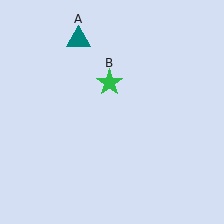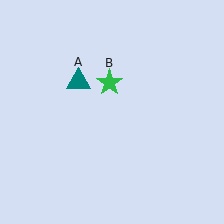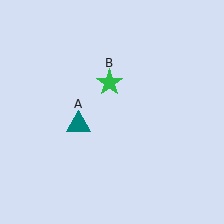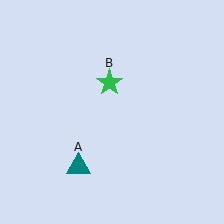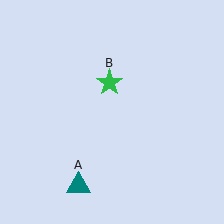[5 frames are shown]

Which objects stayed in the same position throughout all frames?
Green star (object B) remained stationary.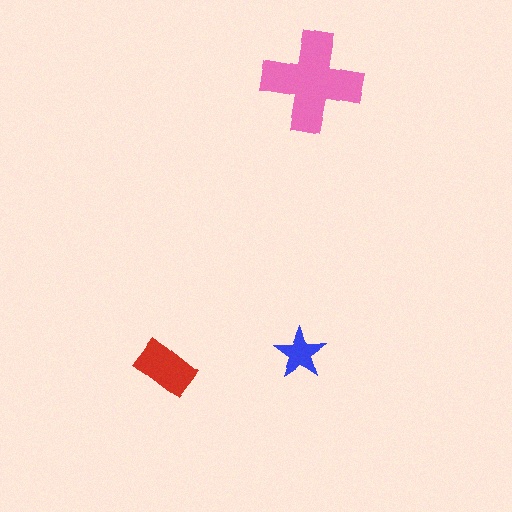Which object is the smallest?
The blue star.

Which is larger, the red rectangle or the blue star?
The red rectangle.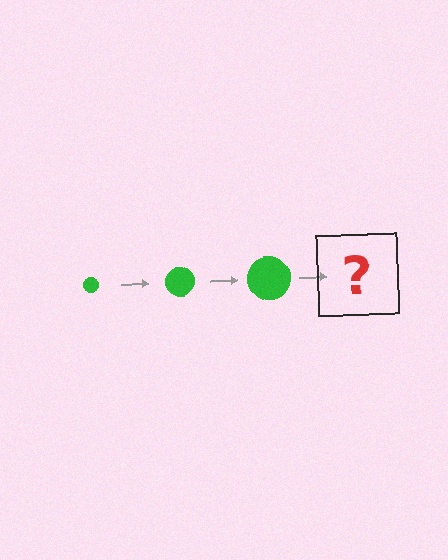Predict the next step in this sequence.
The next step is a green circle, larger than the previous one.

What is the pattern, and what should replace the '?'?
The pattern is that the circle gets progressively larger each step. The '?' should be a green circle, larger than the previous one.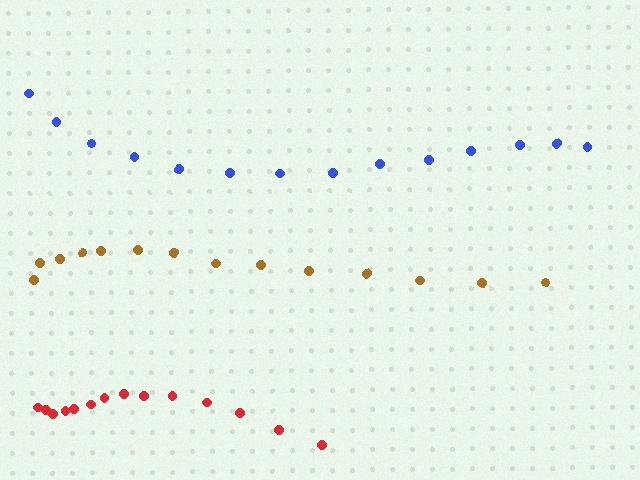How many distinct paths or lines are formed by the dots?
There are 3 distinct paths.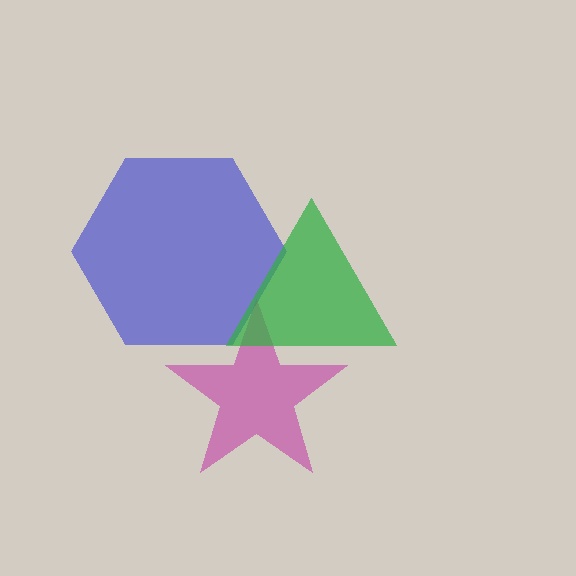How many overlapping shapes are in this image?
There are 3 overlapping shapes in the image.